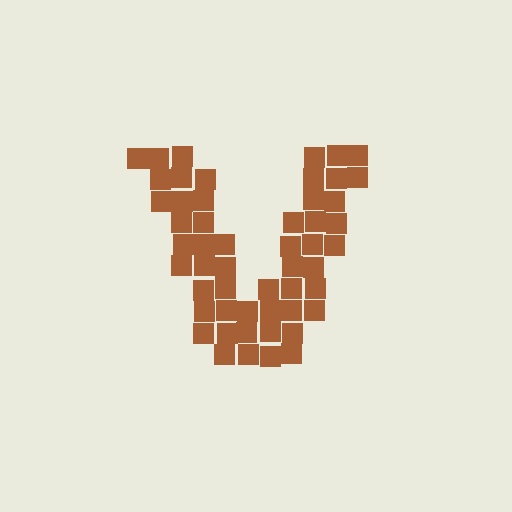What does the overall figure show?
The overall figure shows the letter V.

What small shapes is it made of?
It is made of small squares.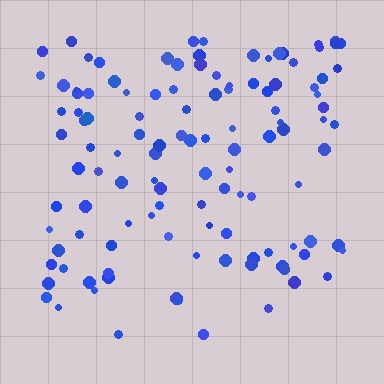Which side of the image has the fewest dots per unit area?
The bottom.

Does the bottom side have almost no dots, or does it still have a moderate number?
Still a moderate number, just noticeably fewer than the top.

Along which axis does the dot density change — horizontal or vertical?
Vertical.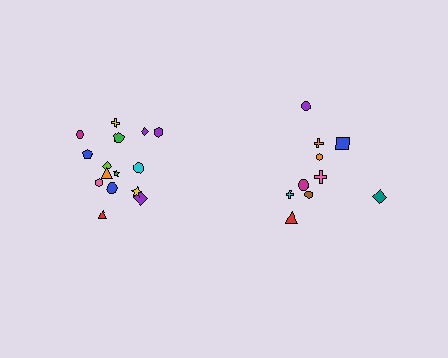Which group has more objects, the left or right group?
The left group.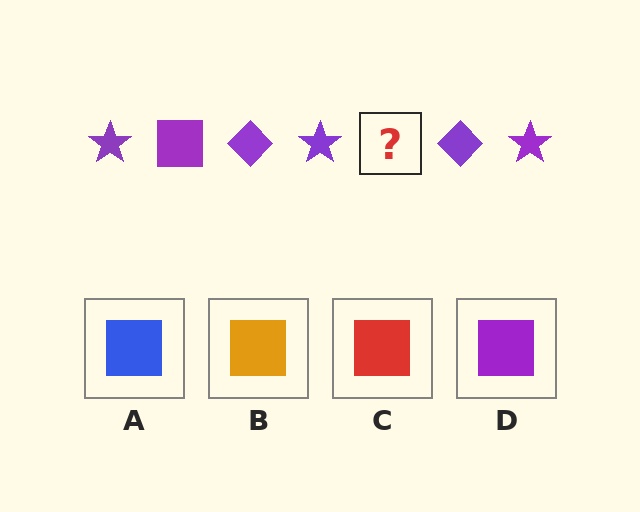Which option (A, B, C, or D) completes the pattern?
D.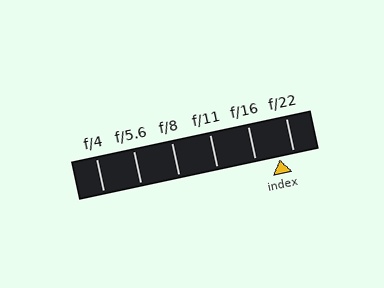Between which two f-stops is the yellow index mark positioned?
The index mark is between f/16 and f/22.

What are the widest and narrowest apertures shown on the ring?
The widest aperture shown is f/4 and the narrowest is f/22.